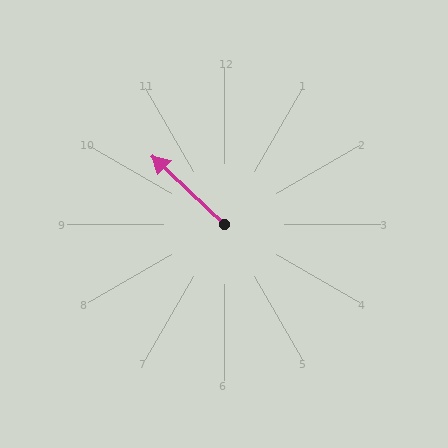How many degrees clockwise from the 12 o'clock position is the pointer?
Approximately 314 degrees.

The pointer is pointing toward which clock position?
Roughly 10 o'clock.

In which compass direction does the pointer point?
Northwest.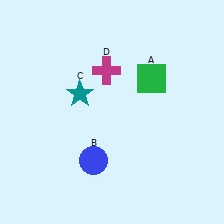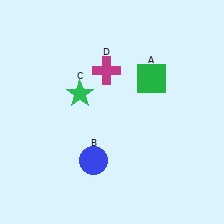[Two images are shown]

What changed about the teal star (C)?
In Image 1, C is teal. In Image 2, it changed to green.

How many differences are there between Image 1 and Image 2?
There is 1 difference between the two images.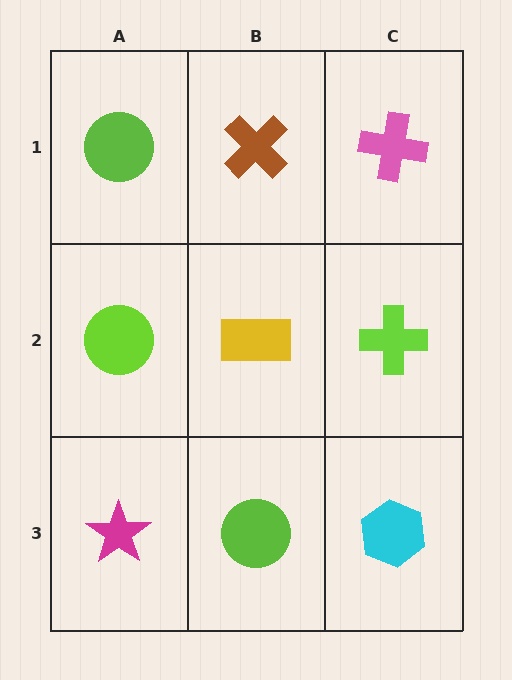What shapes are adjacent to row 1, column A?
A lime circle (row 2, column A), a brown cross (row 1, column B).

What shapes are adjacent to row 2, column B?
A brown cross (row 1, column B), a lime circle (row 3, column B), a lime circle (row 2, column A), a lime cross (row 2, column C).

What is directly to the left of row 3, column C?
A lime circle.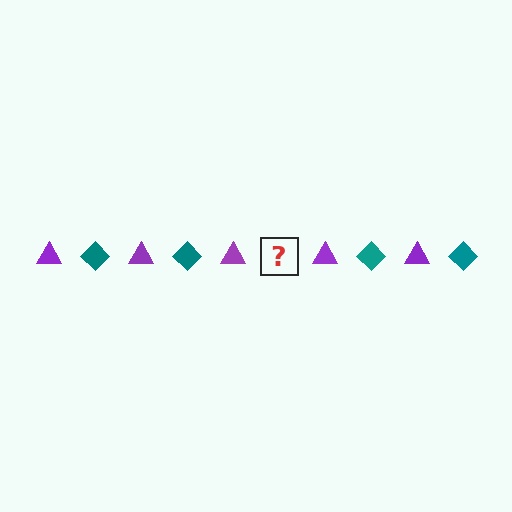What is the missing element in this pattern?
The missing element is a teal diamond.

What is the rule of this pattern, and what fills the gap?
The rule is that the pattern alternates between purple triangle and teal diamond. The gap should be filled with a teal diamond.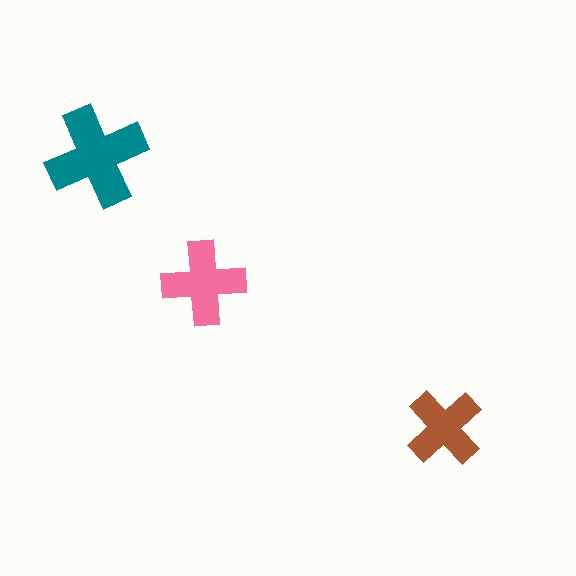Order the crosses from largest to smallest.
the teal one, the pink one, the brown one.